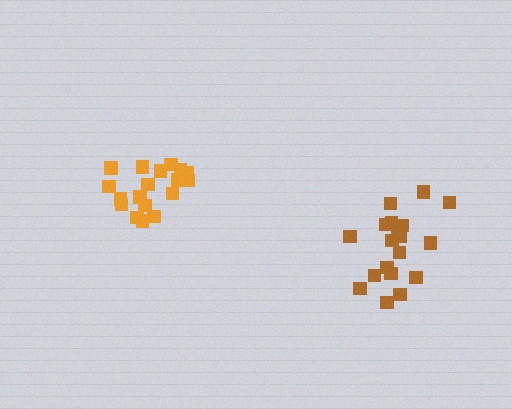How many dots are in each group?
Group 1: 18 dots, Group 2: 19 dots (37 total).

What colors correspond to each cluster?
The clusters are colored: orange, brown.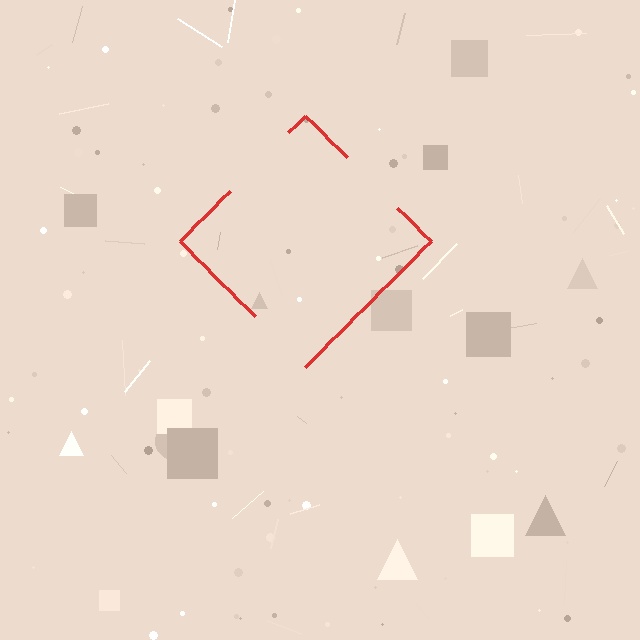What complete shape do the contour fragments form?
The contour fragments form a diamond.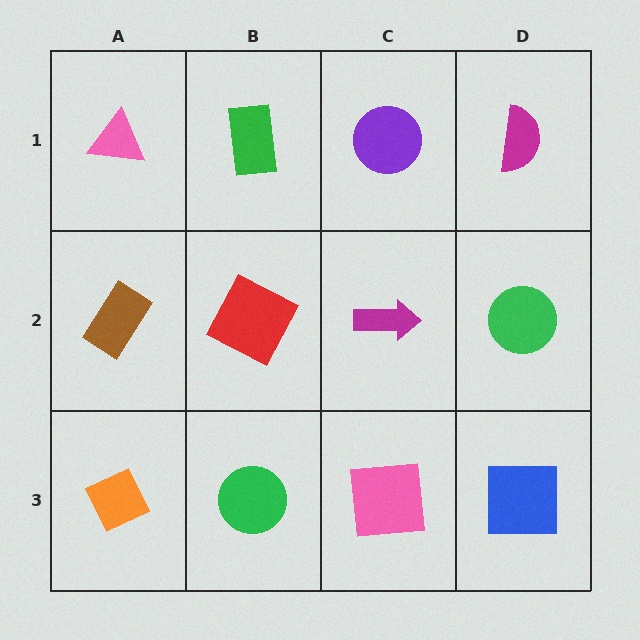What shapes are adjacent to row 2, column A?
A pink triangle (row 1, column A), an orange diamond (row 3, column A), a red square (row 2, column B).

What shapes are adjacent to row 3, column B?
A red square (row 2, column B), an orange diamond (row 3, column A), a pink square (row 3, column C).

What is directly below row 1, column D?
A green circle.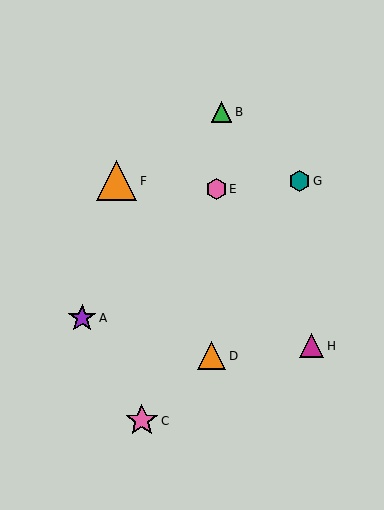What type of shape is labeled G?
Shape G is a teal hexagon.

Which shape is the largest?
The orange triangle (labeled F) is the largest.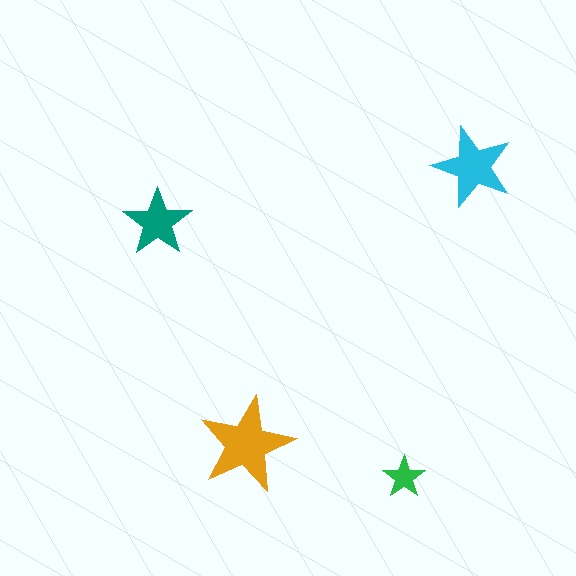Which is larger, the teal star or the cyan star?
The cyan one.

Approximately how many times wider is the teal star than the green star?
About 1.5 times wider.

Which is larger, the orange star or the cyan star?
The orange one.